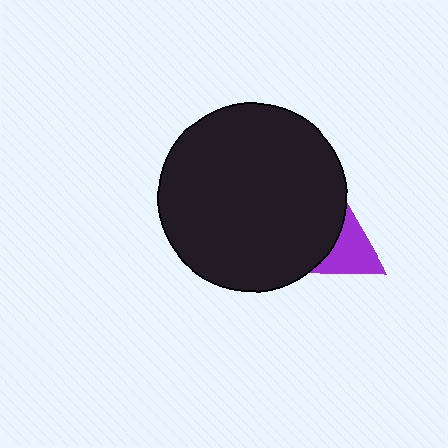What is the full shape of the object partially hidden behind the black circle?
The partially hidden object is a purple triangle.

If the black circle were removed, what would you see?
You would see the complete purple triangle.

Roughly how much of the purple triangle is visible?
About half of it is visible (roughly 49%).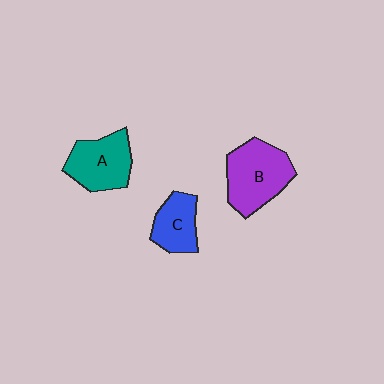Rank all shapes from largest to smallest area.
From largest to smallest: B (purple), A (teal), C (blue).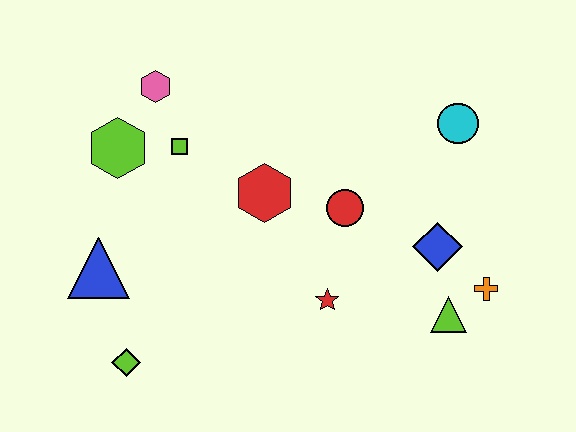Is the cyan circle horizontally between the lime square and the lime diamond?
No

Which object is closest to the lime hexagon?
The lime square is closest to the lime hexagon.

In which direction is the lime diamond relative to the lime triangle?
The lime diamond is to the left of the lime triangle.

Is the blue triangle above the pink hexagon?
No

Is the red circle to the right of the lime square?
Yes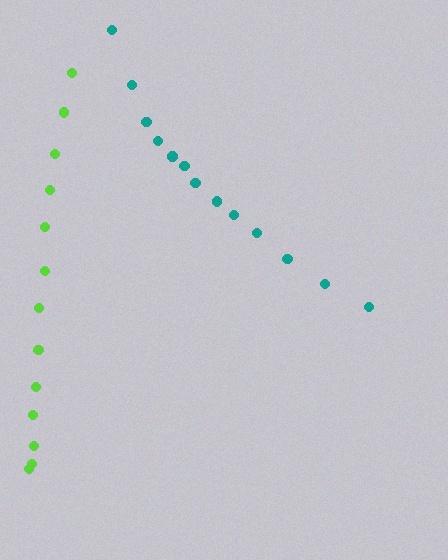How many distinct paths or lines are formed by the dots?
There are 2 distinct paths.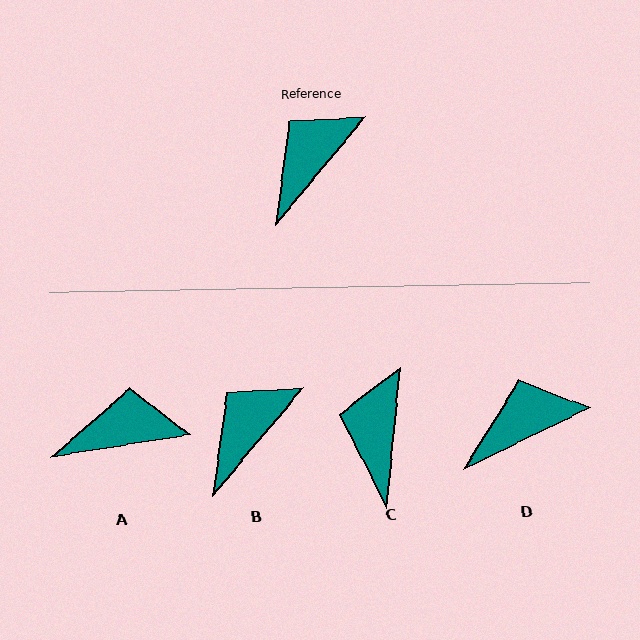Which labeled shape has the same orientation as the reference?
B.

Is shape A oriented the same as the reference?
No, it is off by about 41 degrees.